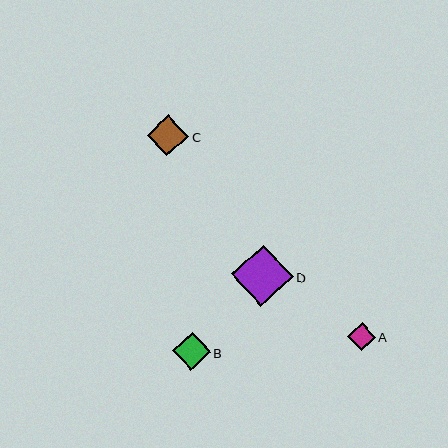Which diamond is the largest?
Diamond D is the largest with a size of approximately 62 pixels.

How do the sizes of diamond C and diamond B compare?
Diamond C and diamond B are approximately the same size.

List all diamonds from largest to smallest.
From largest to smallest: D, C, B, A.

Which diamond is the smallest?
Diamond A is the smallest with a size of approximately 28 pixels.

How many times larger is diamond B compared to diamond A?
Diamond B is approximately 1.4 times the size of diamond A.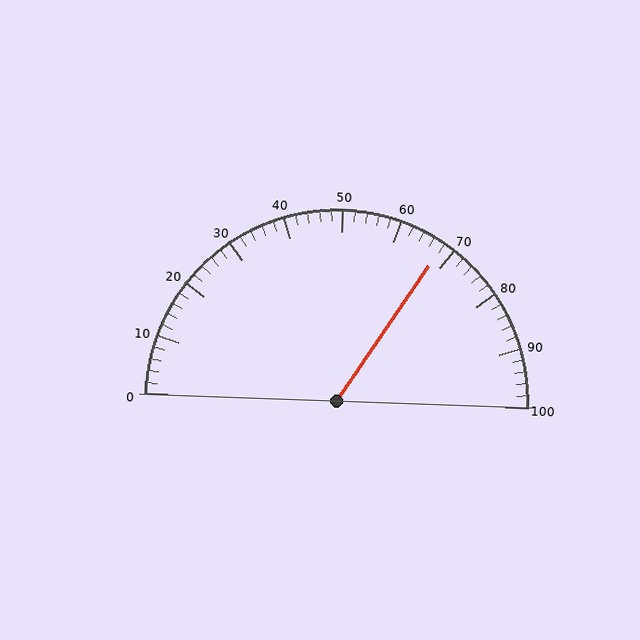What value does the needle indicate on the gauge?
The needle indicates approximately 68.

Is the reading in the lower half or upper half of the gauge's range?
The reading is in the upper half of the range (0 to 100).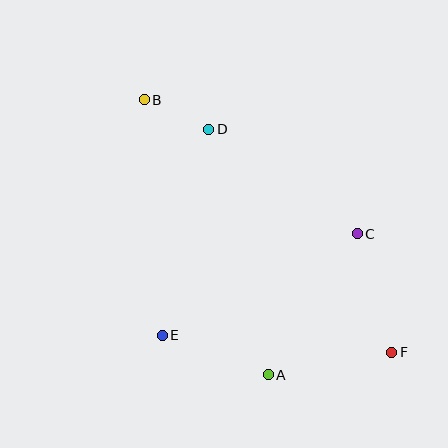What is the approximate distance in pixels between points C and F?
The distance between C and F is approximately 124 pixels.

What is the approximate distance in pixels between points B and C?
The distance between B and C is approximately 252 pixels.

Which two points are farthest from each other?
Points B and F are farthest from each other.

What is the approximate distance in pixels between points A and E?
The distance between A and E is approximately 113 pixels.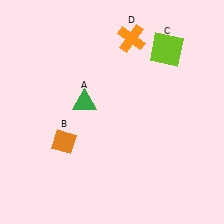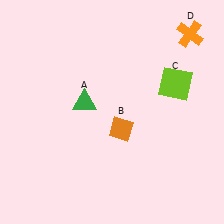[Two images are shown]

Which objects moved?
The objects that moved are: the orange diamond (B), the lime square (C), the orange cross (D).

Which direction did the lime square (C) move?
The lime square (C) moved down.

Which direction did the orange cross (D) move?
The orange cross (D) moved right.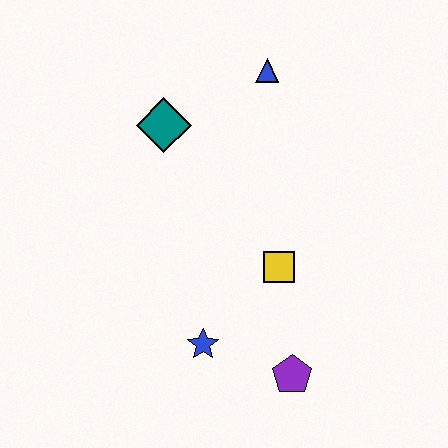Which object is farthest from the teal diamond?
The purple pentagon is farthest from the teal diamond.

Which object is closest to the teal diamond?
The blue triangle is closest to the teal diamond.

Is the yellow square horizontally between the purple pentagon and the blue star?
Yes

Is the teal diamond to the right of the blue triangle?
No